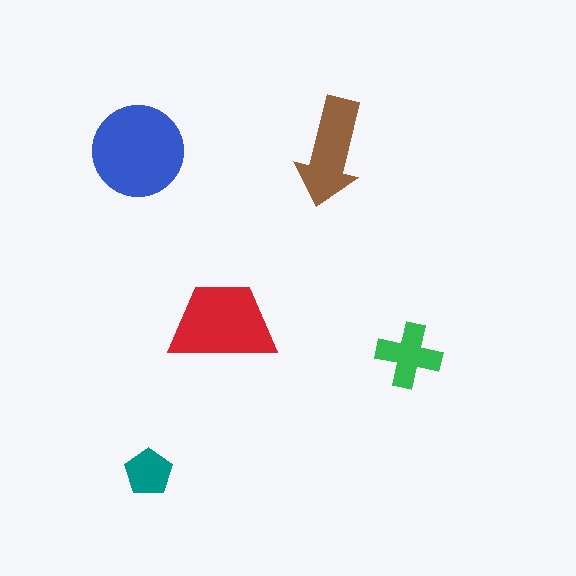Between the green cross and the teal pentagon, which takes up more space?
The green cross.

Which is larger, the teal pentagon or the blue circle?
The blue circle.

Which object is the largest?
The blue circle.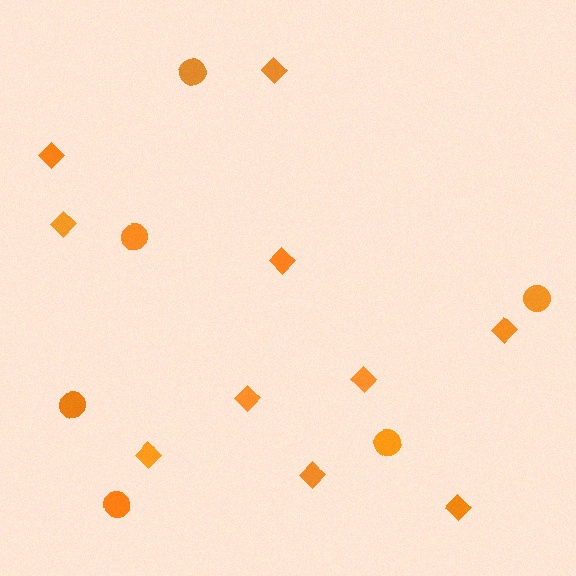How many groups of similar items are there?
There are 2 groups: one group of circles (6) and one group of diamonds (10).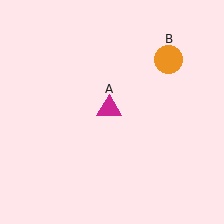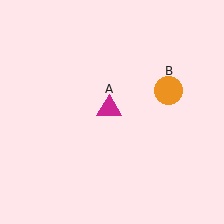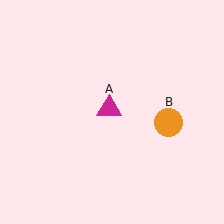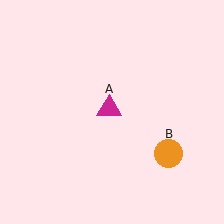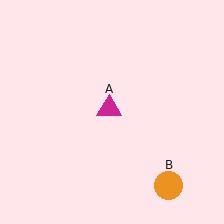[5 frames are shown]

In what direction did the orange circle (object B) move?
The orange circle (object B) moved down.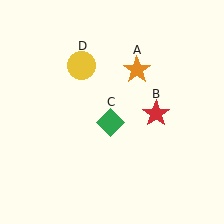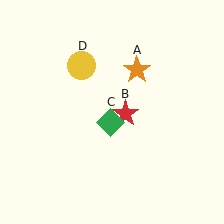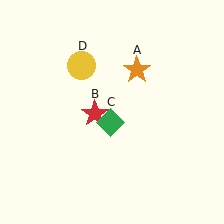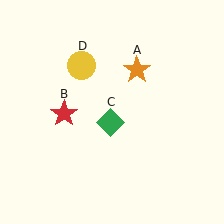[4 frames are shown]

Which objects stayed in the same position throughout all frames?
Orange star (object A) and green diamond (object C) and yellow circle (object D) remained stationary.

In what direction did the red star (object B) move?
The red star (object B) moved left.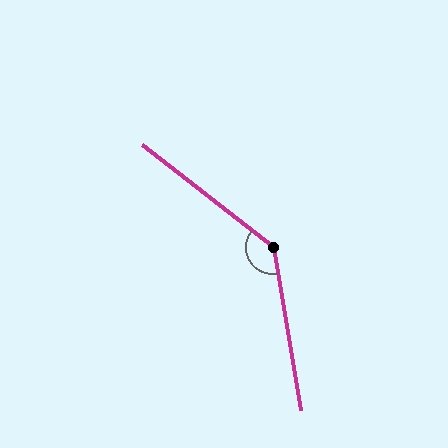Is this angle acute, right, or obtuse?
It is obtuse.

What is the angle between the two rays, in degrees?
Approximately 138 degrees.